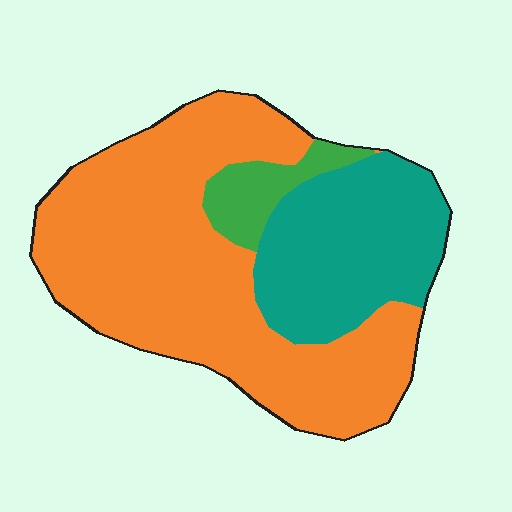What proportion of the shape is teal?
Teal takes up about one quarter (1/4) of the shape.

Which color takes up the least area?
Green, at roughly 10%.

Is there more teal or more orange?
Orange.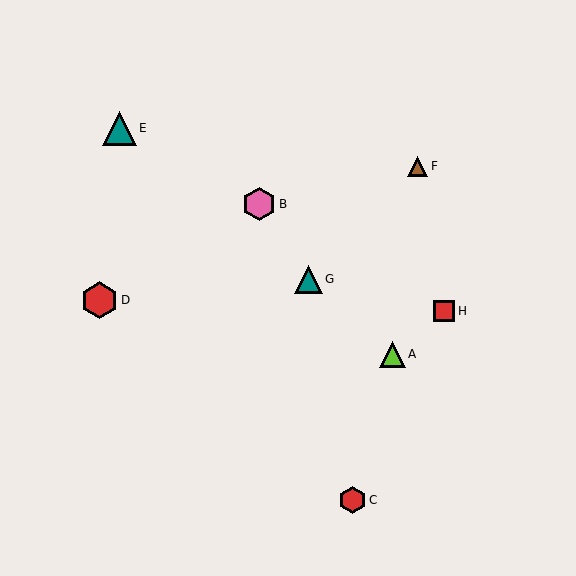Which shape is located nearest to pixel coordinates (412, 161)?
The brown triangle (labeled F) at (418, 166) is nearest to that location.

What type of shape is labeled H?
Shape H is a red square.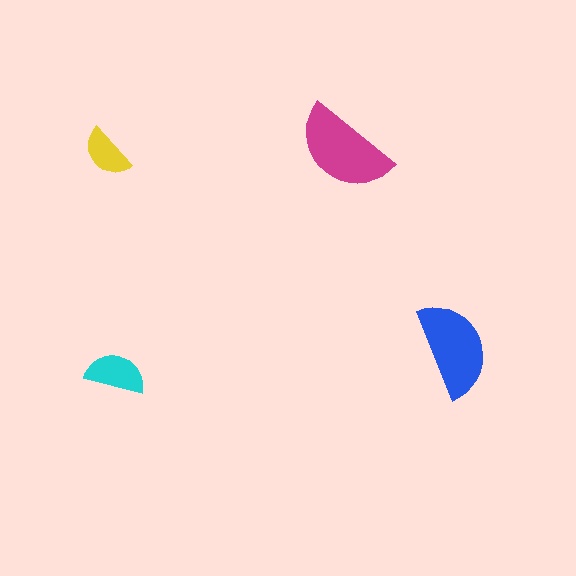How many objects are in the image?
There are 4 objects in the image.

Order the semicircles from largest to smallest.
the magenta one, the blue one, the cyan one, the yellow one.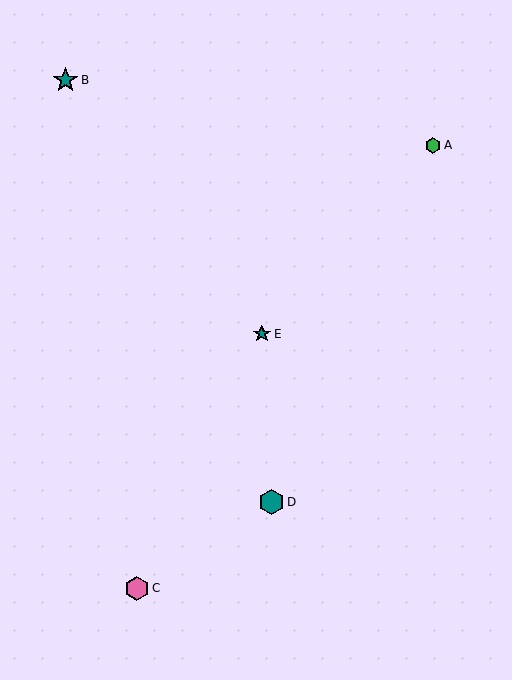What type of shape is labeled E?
Shape E is a teal star.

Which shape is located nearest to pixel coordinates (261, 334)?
The teal star (labeled E) at (262, 334) is nearest to that location.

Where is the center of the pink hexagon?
The center of the pink hexagon is at (137, 588).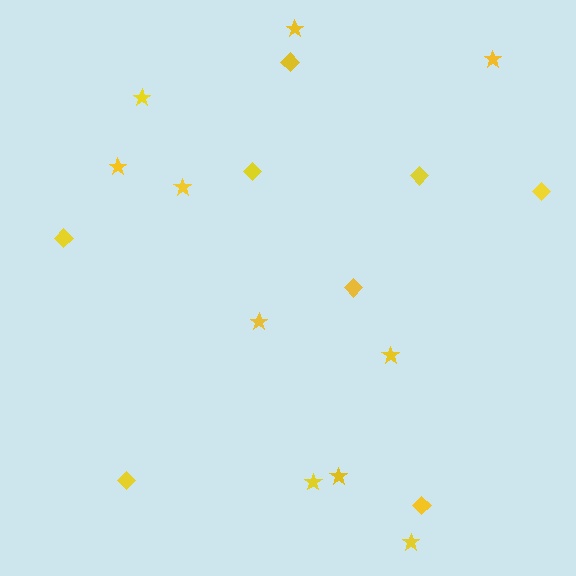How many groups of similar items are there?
There are 2 groups: one group of diamonds (8) and one group of stars (10).